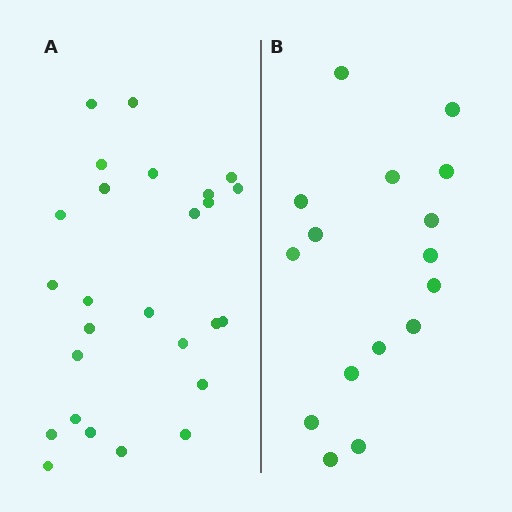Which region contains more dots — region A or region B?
Region A (the left region) has more dots.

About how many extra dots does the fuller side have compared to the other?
Region A has roughly 10 or so more dots than region B.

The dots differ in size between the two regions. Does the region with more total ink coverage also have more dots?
No. Region B has more total ink coverage because its dots are larger, but region A actually contains more individual dots. Total area can be misleading — the number of items is what matters here.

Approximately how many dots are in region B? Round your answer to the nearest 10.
About 20 dots. (The exact count is 16, which rounds to 20.)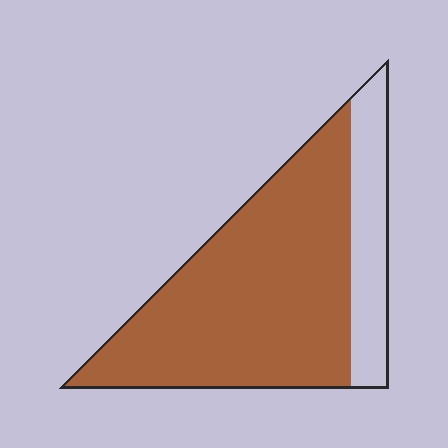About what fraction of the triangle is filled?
About four fifths (4/5).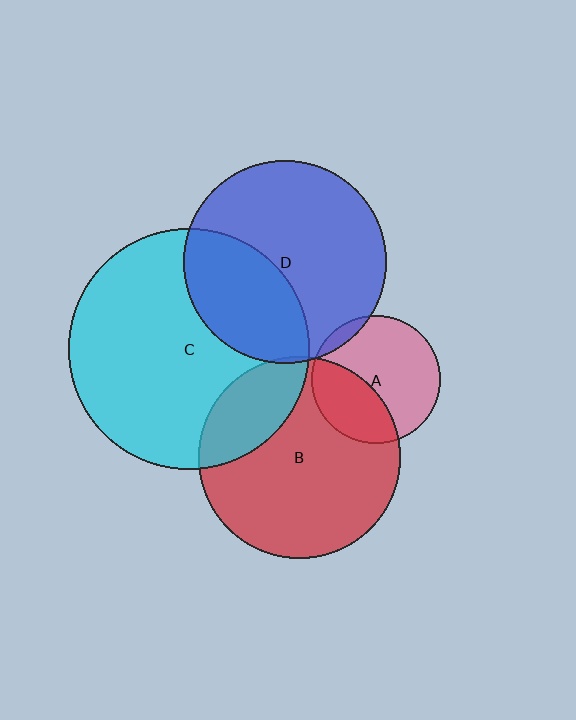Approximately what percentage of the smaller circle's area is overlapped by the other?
Approximately 5%.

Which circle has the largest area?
Circle C (cyan).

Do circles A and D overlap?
Yes.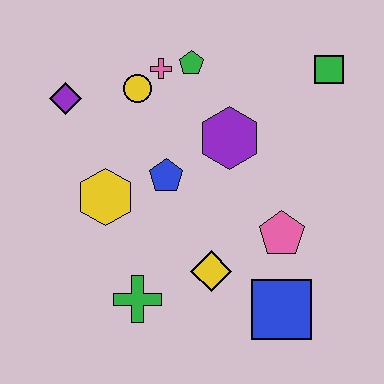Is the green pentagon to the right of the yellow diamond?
No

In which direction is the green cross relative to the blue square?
The green cross is to the left of the blue square.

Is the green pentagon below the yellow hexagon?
No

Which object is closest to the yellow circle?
The pink cross is closest to the yellow circle.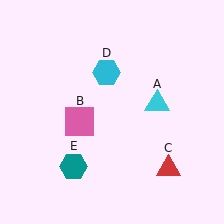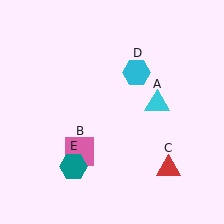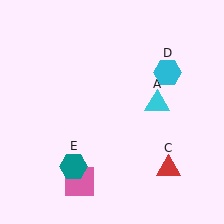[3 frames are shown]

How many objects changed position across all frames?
2 objects changed position: pink square (object B), cyan hexagon (object D).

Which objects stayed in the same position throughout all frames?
Cyan triangle (object A) and red triangle (object C) and teal hexagon (object E) remained stationary.